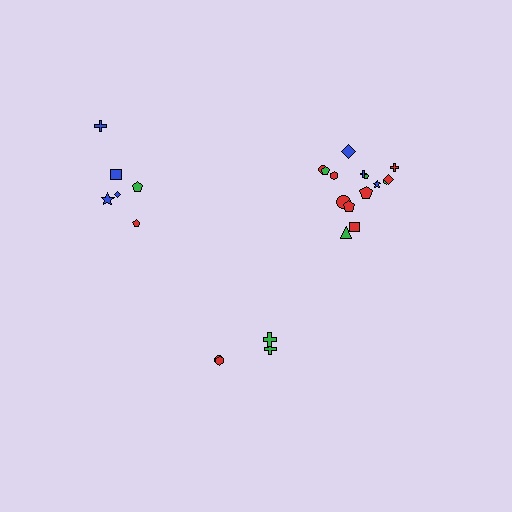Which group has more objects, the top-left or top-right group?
The top-right group.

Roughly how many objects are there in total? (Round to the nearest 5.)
Roughly 25 objects in total.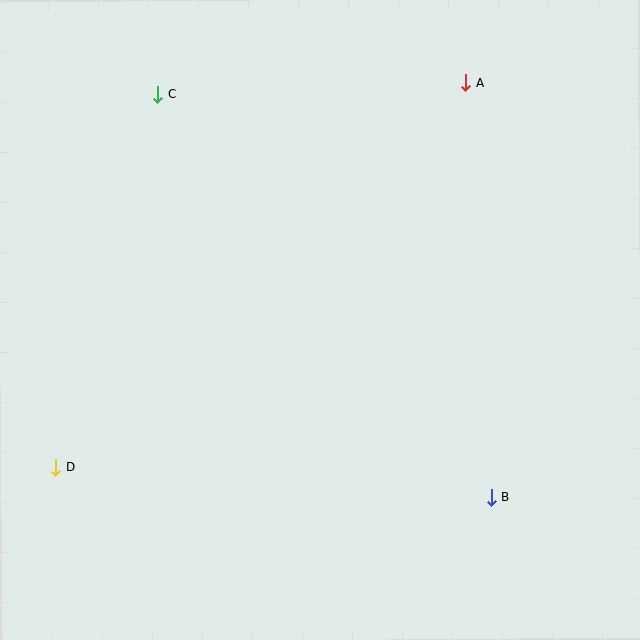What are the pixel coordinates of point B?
Point B is at (492, 497).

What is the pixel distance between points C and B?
The distance between C and B is 523 pixels.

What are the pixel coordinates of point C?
Point C is at (158, 94).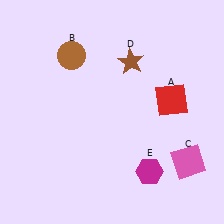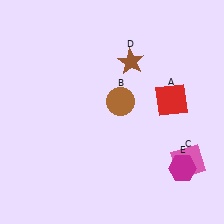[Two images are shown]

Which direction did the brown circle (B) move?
The brown circle (B) moved right.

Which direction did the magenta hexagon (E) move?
The magenta hexagon (E) moved right.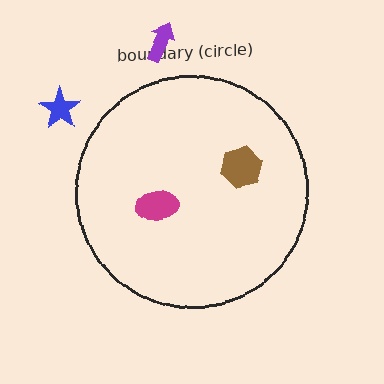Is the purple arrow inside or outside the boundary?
Outside.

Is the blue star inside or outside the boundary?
Outside.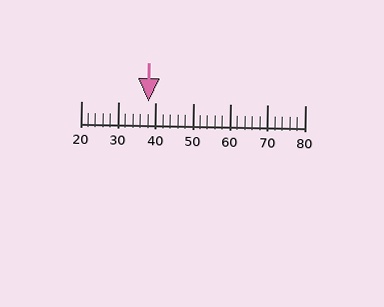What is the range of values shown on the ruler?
The ruler shows values from 20 to 80.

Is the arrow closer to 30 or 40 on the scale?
The arrow is closer to 40.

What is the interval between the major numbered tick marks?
The major tick marks are spaced 10 units apart.